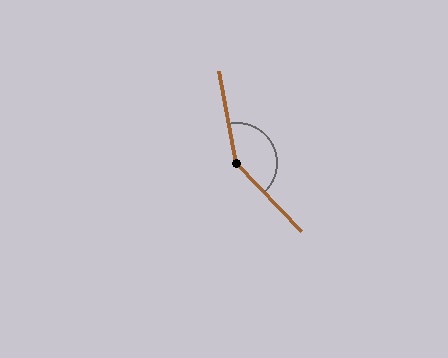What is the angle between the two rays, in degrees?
Approximately 147 degrees.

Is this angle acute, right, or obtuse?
It is obtuse.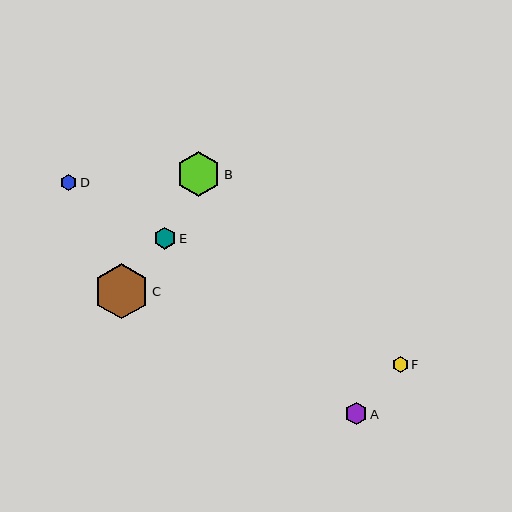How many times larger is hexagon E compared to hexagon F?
Hexagon E is approximately 1.4 times the size of hexagon F.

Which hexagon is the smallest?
Hexagon F is the smallest with a size of approximately 16 pixels.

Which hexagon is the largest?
Hexagon C is the largest with a size of approximately 55 pixels.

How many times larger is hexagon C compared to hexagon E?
Hexagon C is approximately 2.5 times the size of hexagon E.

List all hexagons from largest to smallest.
From largest to smallest: C, B, A, E, D, F.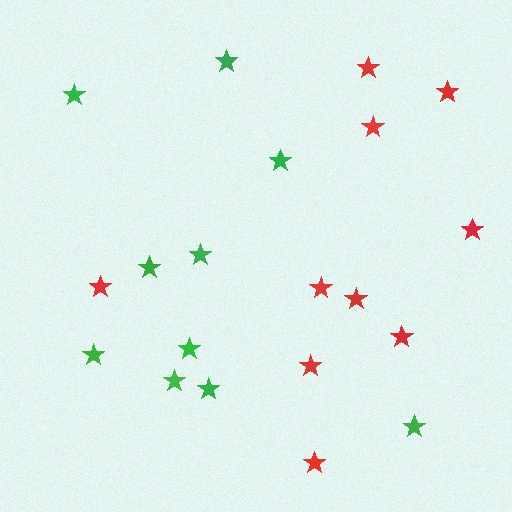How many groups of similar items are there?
There are 2 groups: one group of red stars (10) and one group of green stars (10).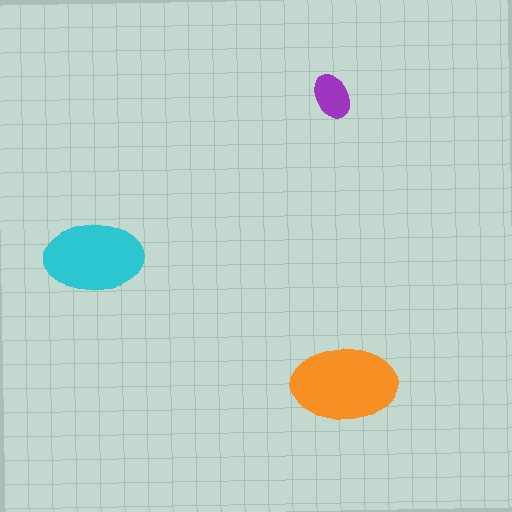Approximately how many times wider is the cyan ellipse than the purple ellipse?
About 2 times wider.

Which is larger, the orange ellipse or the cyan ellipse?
The orange one.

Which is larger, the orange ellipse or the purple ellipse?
The orange one.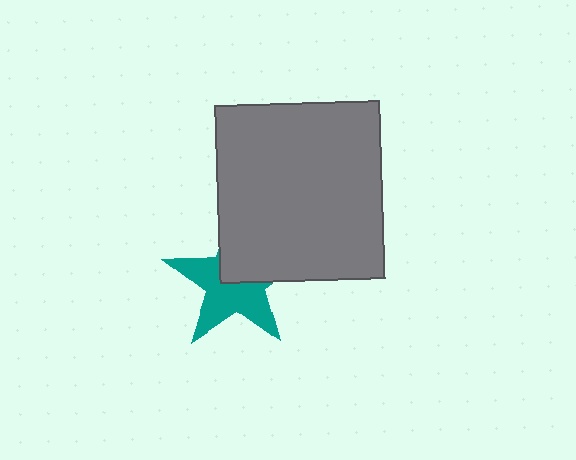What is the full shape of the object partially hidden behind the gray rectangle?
The partially hidden object is a teal star.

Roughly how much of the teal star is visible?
About half of it is visible (roughly 59%).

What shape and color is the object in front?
The object in front is a gray rectangle.